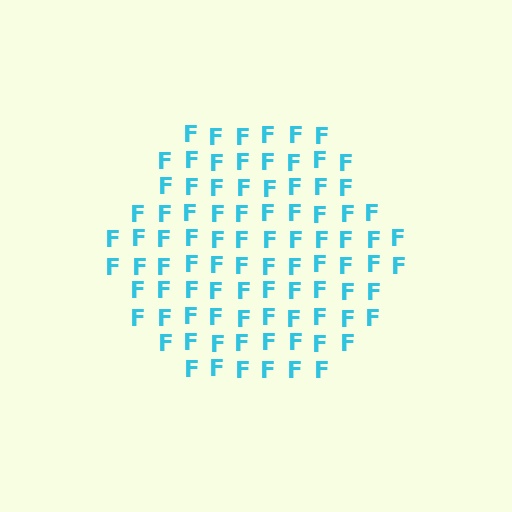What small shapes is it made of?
It is made of small letter F's.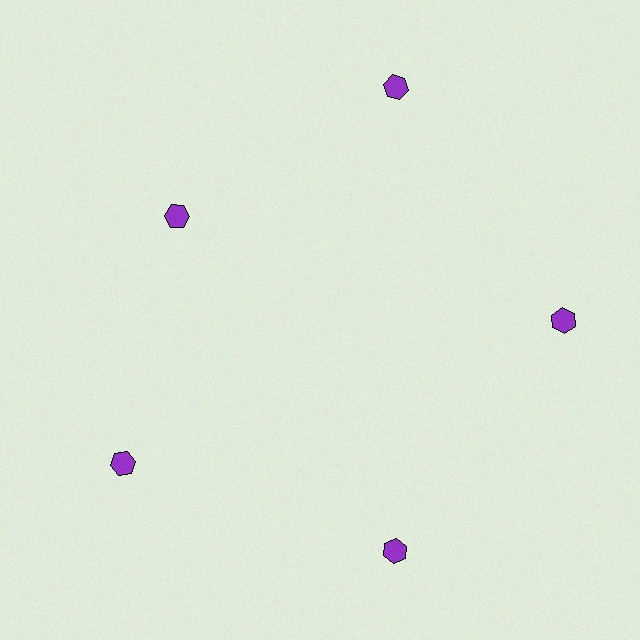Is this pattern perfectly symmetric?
No. The 5 purple hexagons are arranged in a ring, but one element near the 10 o'clock position is pulled inward toward the center, breaking the 5-fold rotational symmetry.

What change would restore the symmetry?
The symmetry would be restored by moving it outward, back onto the ring so that all 5 hexagons sit at equal angles and equal distance from the center.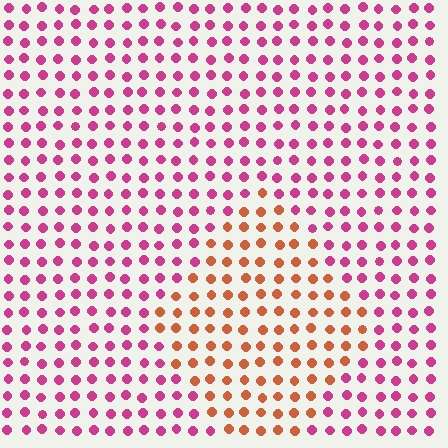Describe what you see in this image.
The image is filled with small magenta elements in a uniform arrangement. A diamond-shaped region is visible where the elements are tinted to a slightly different hue, forming a subtle color boundary.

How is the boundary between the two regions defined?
The boundary is defined purely by a slight shift in hue (about 51 degrees). Spacing, size, and orientation are identical on both sides.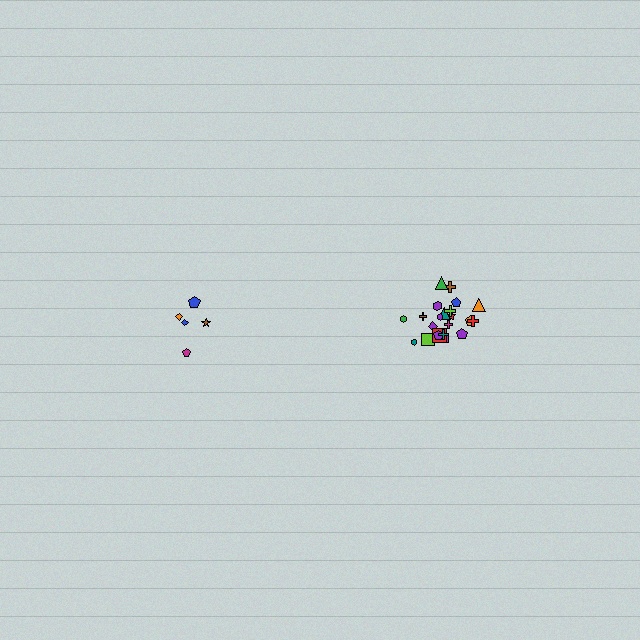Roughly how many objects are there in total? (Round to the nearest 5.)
Roughly 25 objects in total.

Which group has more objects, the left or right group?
The right group.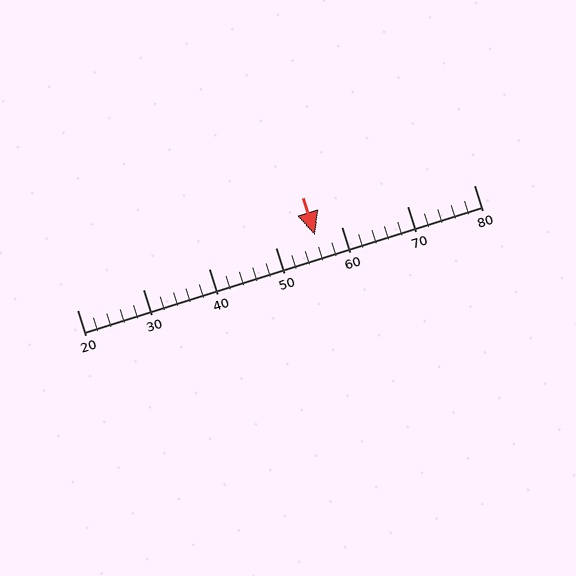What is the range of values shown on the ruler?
The ruler shows values from 20 to 80.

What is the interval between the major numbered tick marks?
The major tick marks are spaced 10 units apart.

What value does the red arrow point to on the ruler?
The red arrow points to approximately 56.